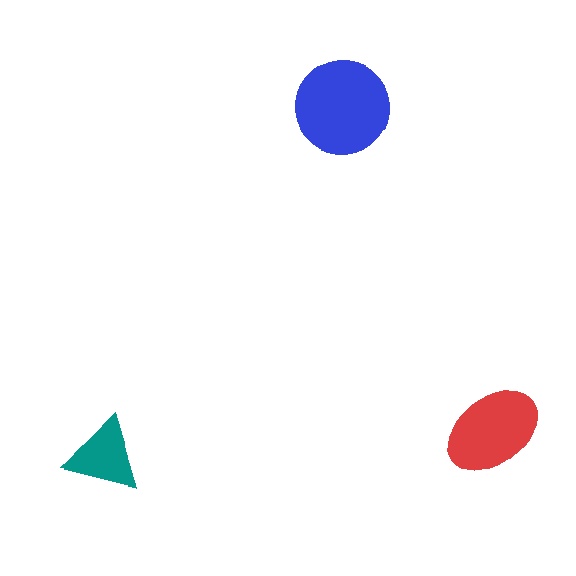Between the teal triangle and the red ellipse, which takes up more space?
The red ellipse.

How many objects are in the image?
There are 3 objects in the image.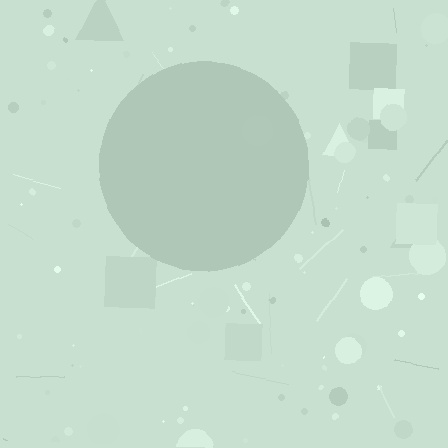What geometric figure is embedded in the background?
A circle is embedded in the background.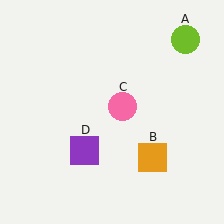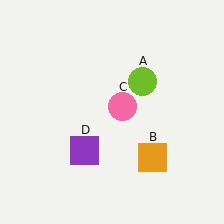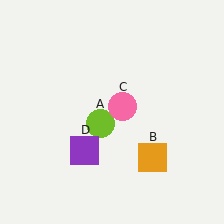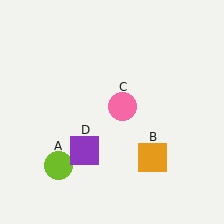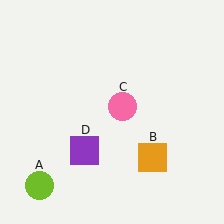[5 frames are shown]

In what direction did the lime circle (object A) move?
The lime circle (object A) moved down and to the left.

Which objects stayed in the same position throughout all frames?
Orange square (object B) and pink circle (object C) and purple square (object D) remained stationary.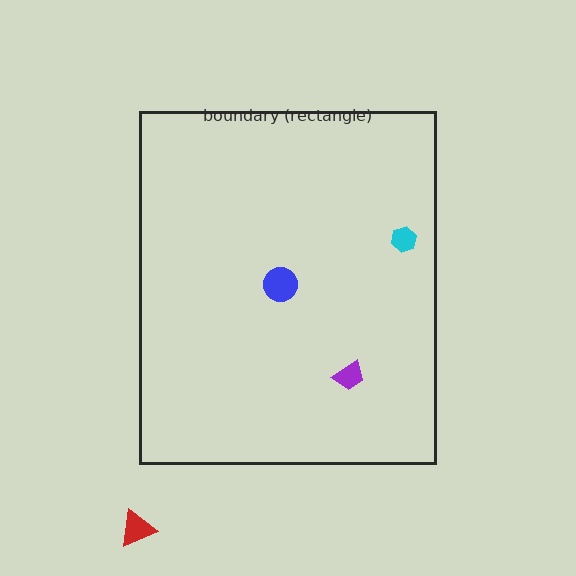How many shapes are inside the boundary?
3 inside, 1 outside.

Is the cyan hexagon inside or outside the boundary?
Inside.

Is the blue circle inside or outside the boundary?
Inside.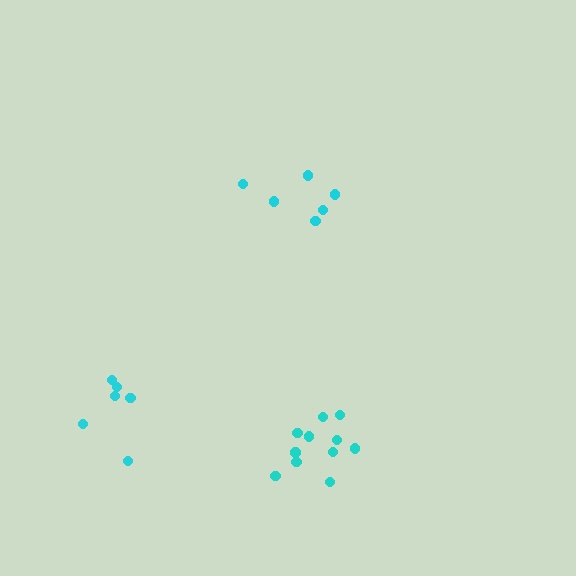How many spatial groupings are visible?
There are 3 spatial groupings.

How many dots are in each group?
Group 1: 6 dots, Group 2: 6 dots, Group 3: 11 dots (23 total).